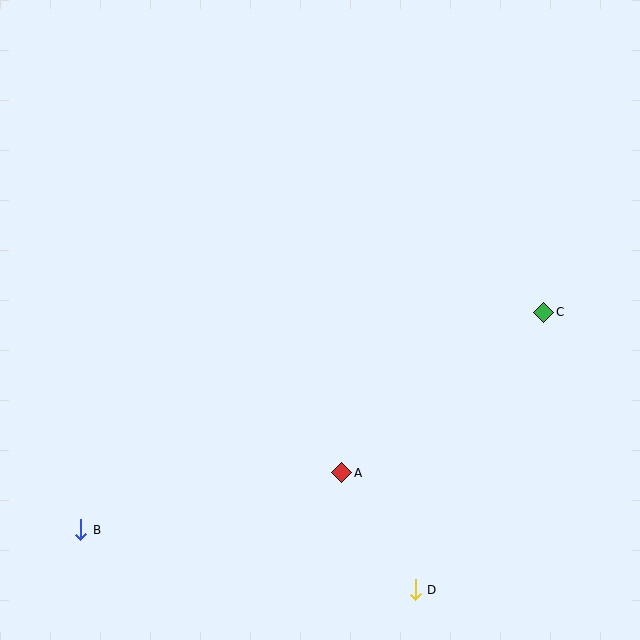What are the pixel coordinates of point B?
Point B is at (81, 530).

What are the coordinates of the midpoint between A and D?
The midpoint between A and D is at (379, 531).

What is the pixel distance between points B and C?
The distance between B and C is 512 pixels.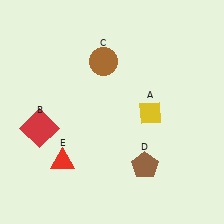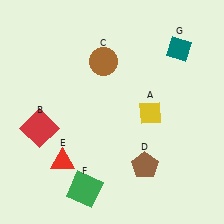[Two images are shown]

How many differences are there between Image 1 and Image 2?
There are 2 differences between the two images.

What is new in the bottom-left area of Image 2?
A green square (F) was added in the bottom-left area of Image 2.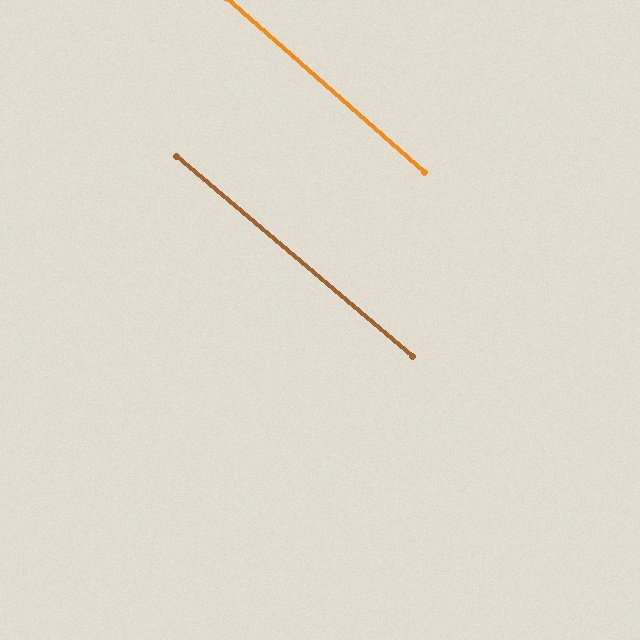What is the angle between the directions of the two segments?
Approximately 1 degree.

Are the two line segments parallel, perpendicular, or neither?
Parallel — their directions differ by only 1.3°.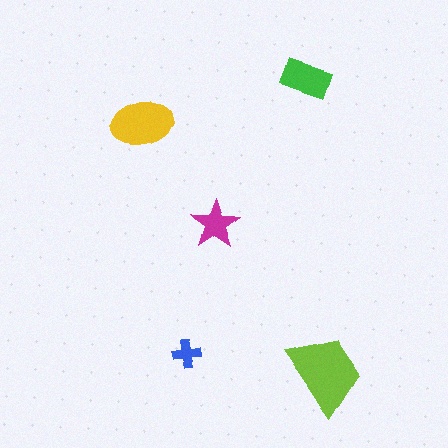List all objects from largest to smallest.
The lime trapezoid, the yellow ellipse, the green rectangle, the magenta star, the blue cross.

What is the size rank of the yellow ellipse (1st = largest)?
2nd.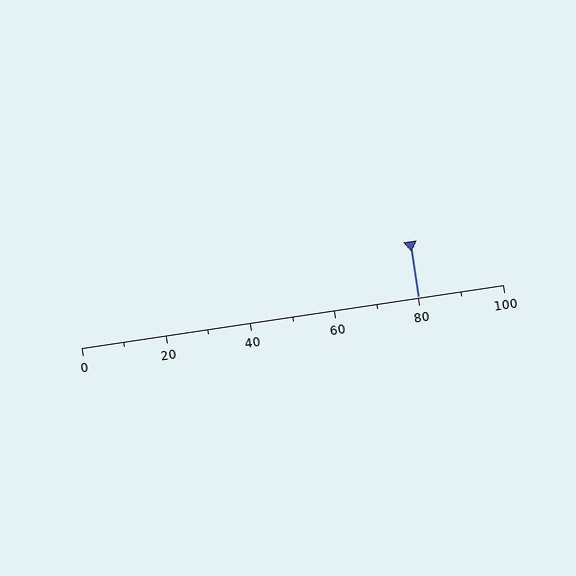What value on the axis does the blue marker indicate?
The marker indicates approximately 80.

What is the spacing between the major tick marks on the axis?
The major ticks are spaced 20 apart.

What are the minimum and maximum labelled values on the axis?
The axis runs from 0 to 100.